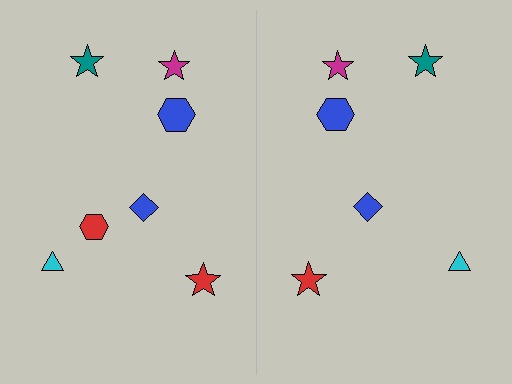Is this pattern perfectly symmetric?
No, the pattern is not perfectly symmetric. A red hexagon is missing from the right side.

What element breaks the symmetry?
A red hexagon is missing from the right side.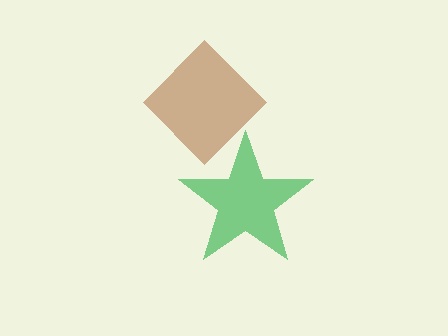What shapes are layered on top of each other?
The layered shapes are: a brown diamond, a green star.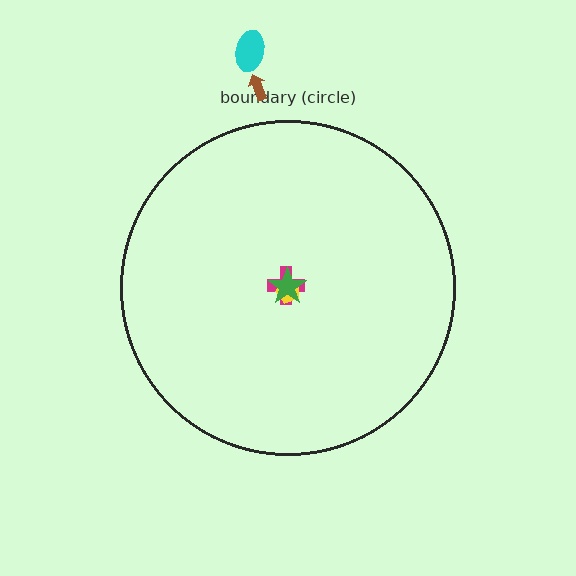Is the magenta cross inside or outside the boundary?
Inside.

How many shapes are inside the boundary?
3 inside, 2 outside.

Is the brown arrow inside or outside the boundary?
Outside.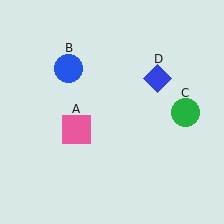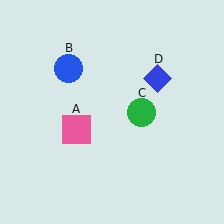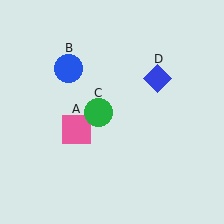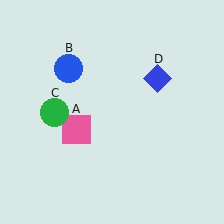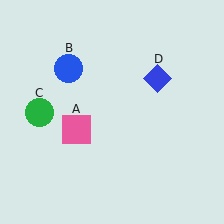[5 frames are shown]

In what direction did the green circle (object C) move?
The green circle (object C) moved left.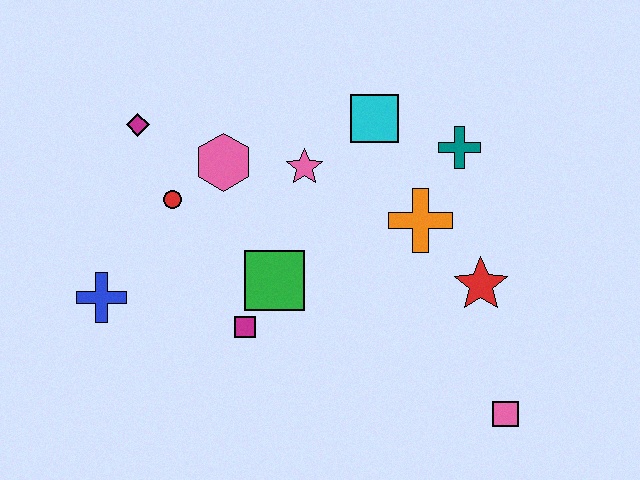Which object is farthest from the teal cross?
The blue cross is farthest from the teal cross.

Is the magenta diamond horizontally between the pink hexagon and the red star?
No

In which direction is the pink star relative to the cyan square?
The pink star is to the left of the cyan square.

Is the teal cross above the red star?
Yes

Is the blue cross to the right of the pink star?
No